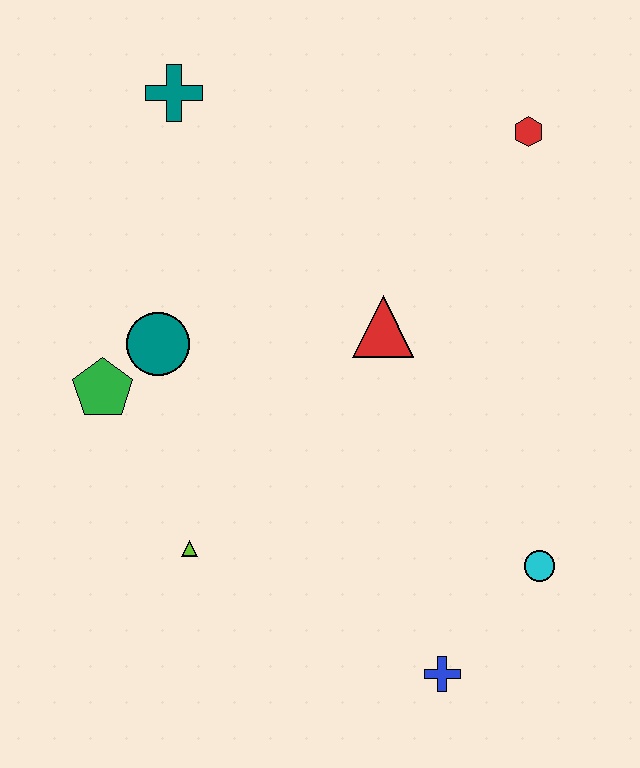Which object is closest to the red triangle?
The teal circle is closest to the red triangle.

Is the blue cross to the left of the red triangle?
No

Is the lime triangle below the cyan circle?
No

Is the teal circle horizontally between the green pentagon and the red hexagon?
Yes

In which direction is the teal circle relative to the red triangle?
The teal circle is to the left of the red triangle.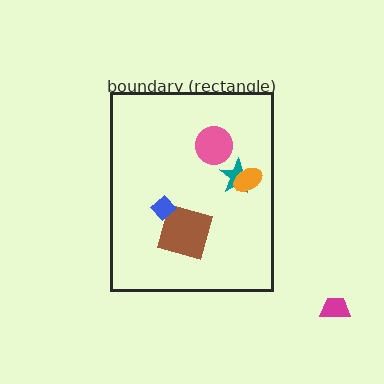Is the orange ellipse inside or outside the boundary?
Inside.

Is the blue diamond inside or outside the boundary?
Inside.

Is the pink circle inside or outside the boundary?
Inside.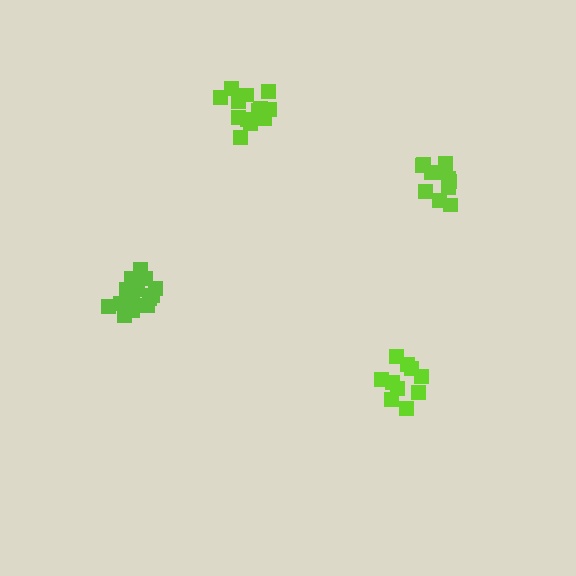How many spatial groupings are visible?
There are 4 spatial groupings.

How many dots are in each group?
Group 1: 11 dots, Group 2: 15 dots, Group 3: 10 dots, Group 4: 13 dots (49 total).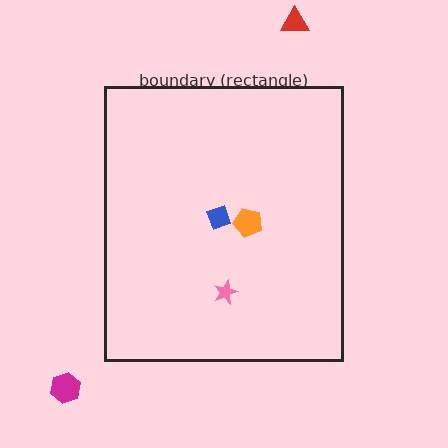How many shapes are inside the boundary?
3 inside, 2 outside.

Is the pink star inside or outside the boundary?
Inside.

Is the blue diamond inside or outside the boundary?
Inside.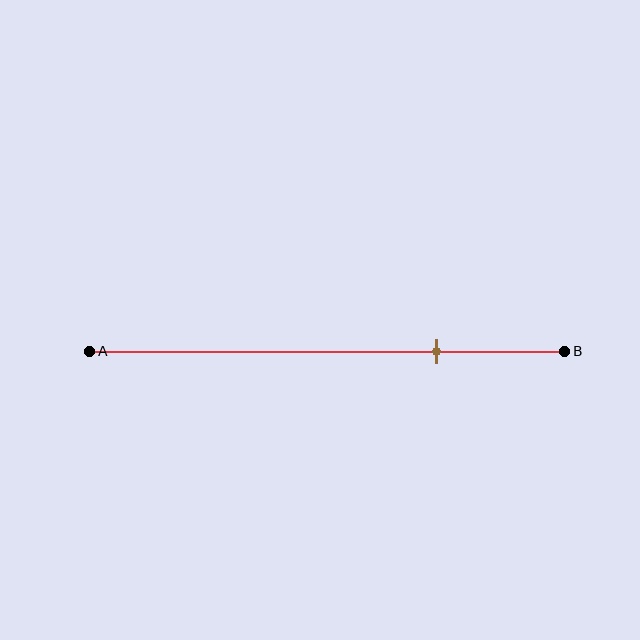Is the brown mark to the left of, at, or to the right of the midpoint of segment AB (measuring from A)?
The brown mark is to the right of the midpoint of segment AB.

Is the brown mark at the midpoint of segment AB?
No, the mark is at about 75% from A, not at the 50% midpoint.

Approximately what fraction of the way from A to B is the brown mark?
The brown mark is approximately 75% of the way from A to B.